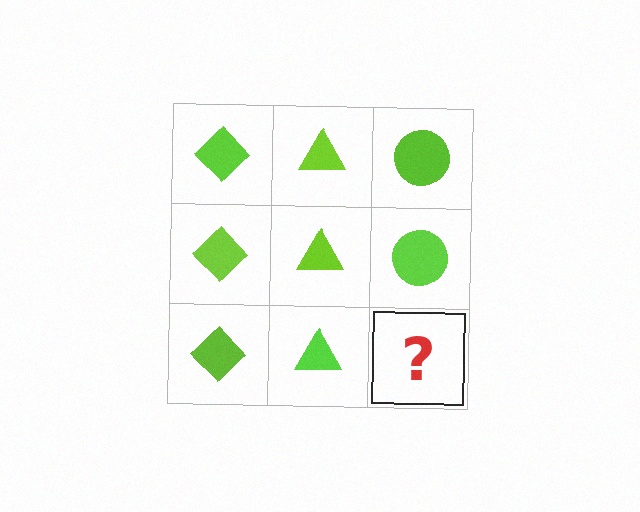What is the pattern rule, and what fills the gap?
The rule is that each column has a consistent shape. The gap should be filled with a lime circle.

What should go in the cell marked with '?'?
The missing cell should contain a lime circle.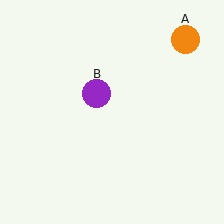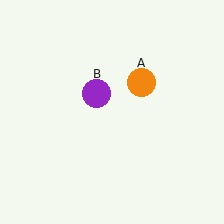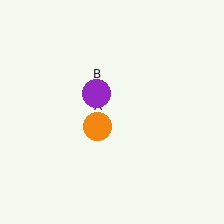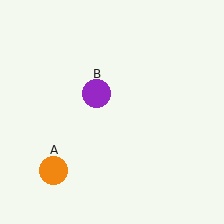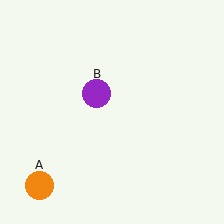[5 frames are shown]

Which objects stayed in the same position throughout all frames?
Purple circle (object B) remained stationary.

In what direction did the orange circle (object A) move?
The orange circle (object A) moved down and to the left.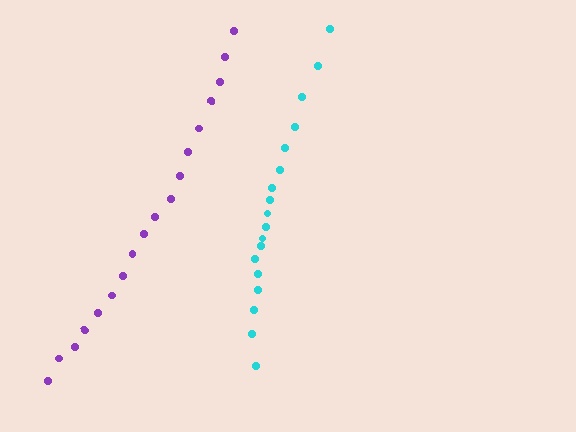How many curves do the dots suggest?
There are 2 distinct paths.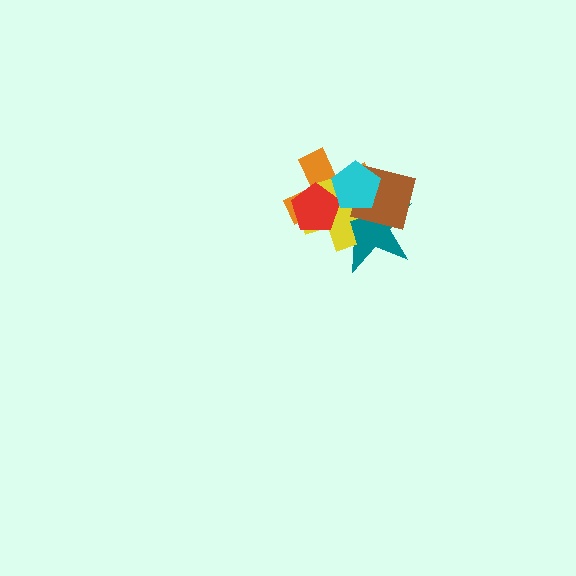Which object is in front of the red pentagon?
The cyan pentagon is in front of the red pentagon.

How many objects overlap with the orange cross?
5 objects overlap with the orange cross.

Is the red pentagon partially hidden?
Yes, it is partially covered by another shape.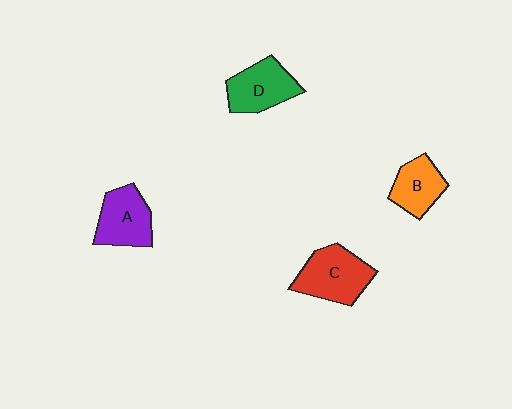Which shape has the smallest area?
Shape B (orange).